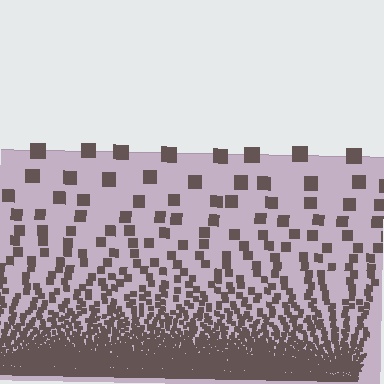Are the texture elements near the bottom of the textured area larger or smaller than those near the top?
Smaller. The gradient is inverted — elements near the bottom are smaller and denser.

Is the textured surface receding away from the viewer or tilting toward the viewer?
The surface appears to tilt toward the viewer. Texture elements get larger and sparser toward the top.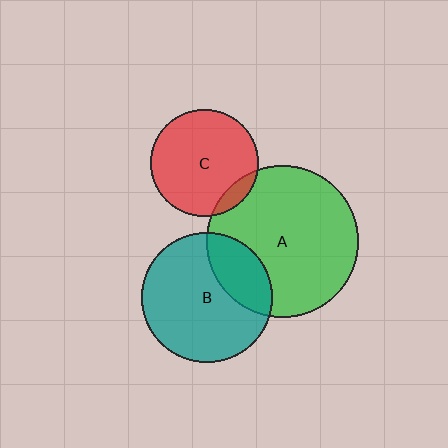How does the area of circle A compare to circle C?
Approximately 2.0 times.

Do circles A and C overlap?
Yes.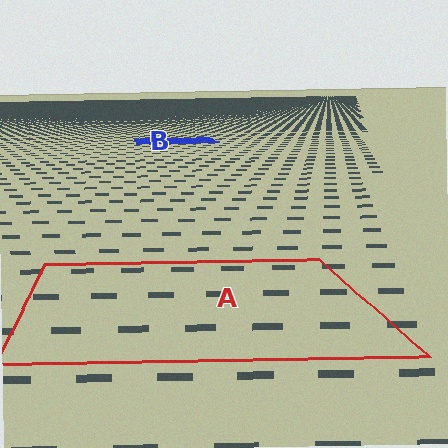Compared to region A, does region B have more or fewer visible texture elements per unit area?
Region B has more texture elements per unit area — they are packed more densely because it is farther away.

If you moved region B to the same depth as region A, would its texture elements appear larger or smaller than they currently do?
They would appear larger. At a closer depth, the same texture elements are projected at a bigger on-screen size.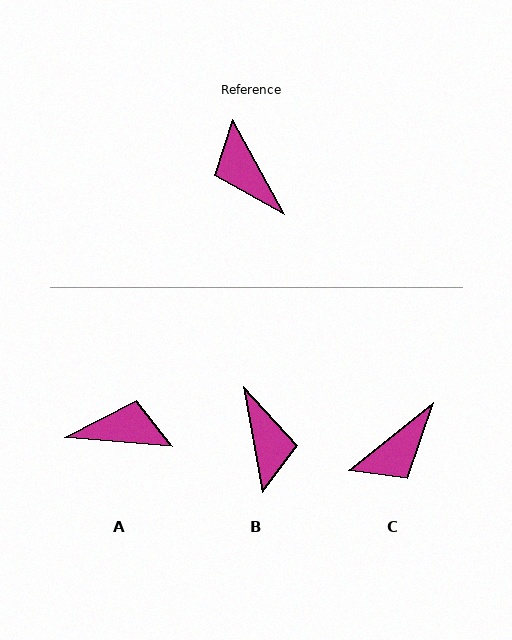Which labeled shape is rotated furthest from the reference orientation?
B, about 162 degrees away.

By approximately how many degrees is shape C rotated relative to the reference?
Approximately 100 degrees counter-clockwise.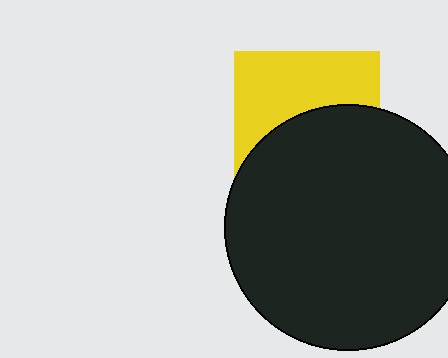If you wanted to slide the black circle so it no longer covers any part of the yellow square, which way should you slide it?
Slide it down — that is the most direct way to separate the two shapes.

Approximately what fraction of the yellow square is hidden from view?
Roughly 53% of the yellow square is hidden behind the black circle.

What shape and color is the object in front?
The object in front is a black circle.